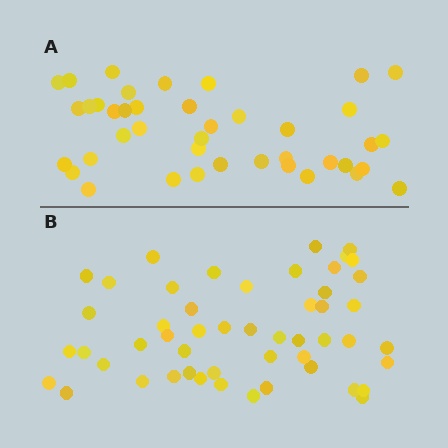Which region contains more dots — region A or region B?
Region B (the bottom region) has more dots.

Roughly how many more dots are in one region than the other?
Region B has roughly 10 or so more dots than region A.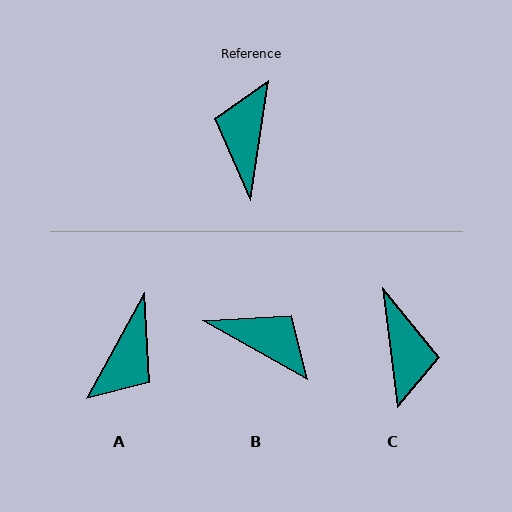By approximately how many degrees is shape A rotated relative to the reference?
Approximately 160 degrees counter-clockwise.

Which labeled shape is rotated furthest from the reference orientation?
C, about 165 degrees away.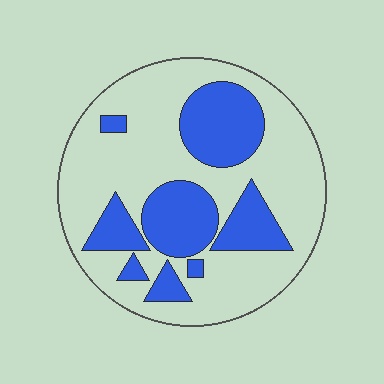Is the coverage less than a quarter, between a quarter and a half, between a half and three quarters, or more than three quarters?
Between a quarter and a half.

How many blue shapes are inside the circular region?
8.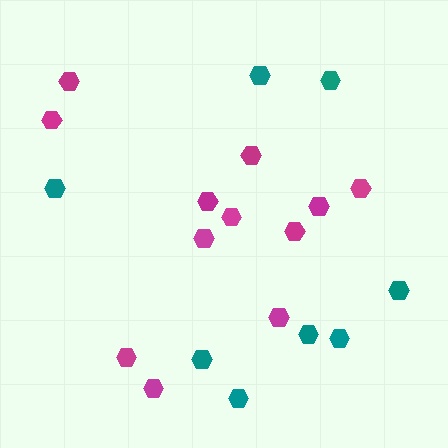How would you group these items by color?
There are 2 groups: one group of magenta hexagons (12) and one group of teal hexagons (8).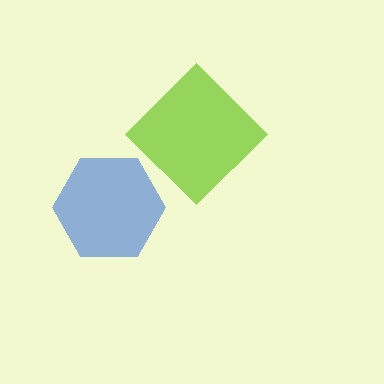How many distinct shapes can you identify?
There are 2 distinct shapes: a blue hexagon, a lime diamond.